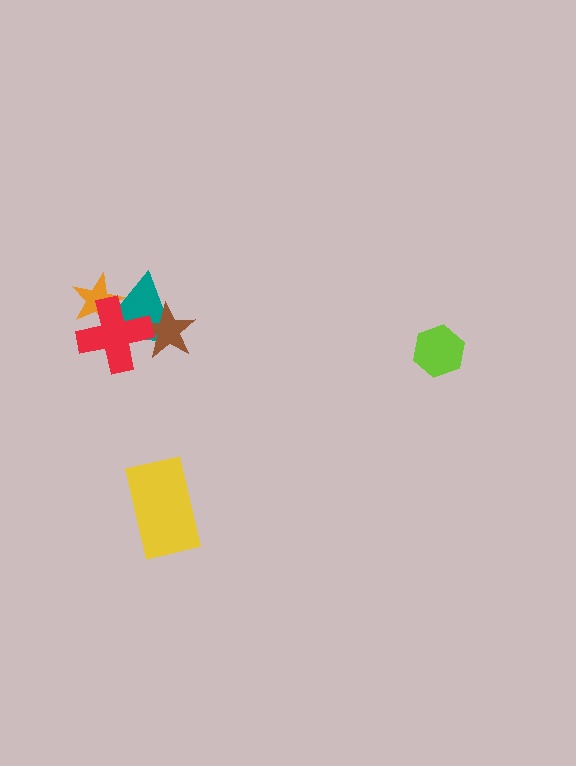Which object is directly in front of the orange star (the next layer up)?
The teal triangle is directly in front of the orange star.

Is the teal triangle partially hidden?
Yes, it is partially covered by another shape.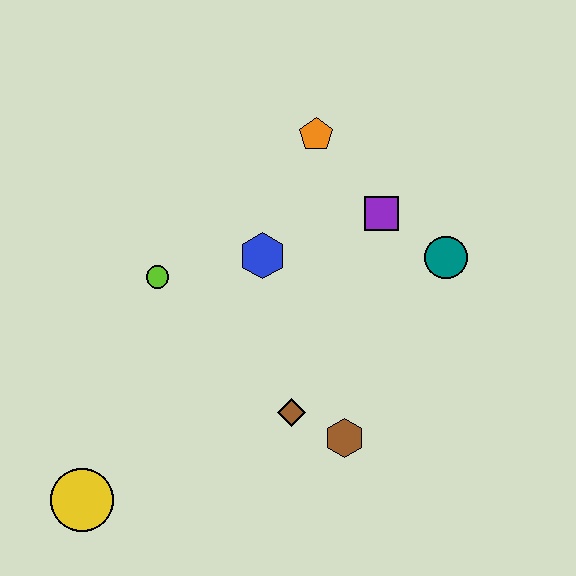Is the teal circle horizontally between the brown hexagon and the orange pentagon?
No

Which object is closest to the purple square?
The teal circle is closest to the purple square.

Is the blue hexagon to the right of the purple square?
No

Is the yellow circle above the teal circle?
No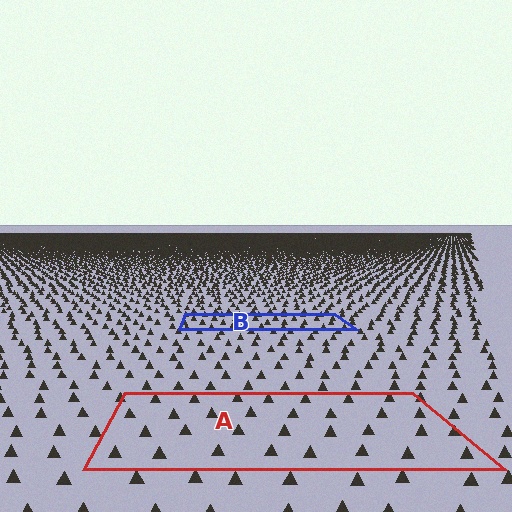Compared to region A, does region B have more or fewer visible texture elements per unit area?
Region B has more texture elements per unit area — they are packed more densely because it is farther away.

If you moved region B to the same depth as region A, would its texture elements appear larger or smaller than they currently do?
They would appear larger. At a closer depth, the same texture elements are projected at a bigger on-screen size.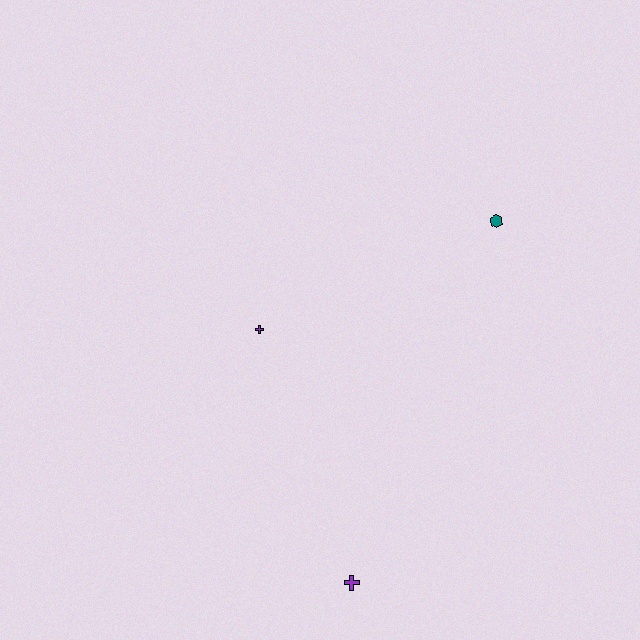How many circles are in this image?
There are no circles.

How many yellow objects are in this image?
There are no yellow objects.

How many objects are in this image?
There are 3 objects.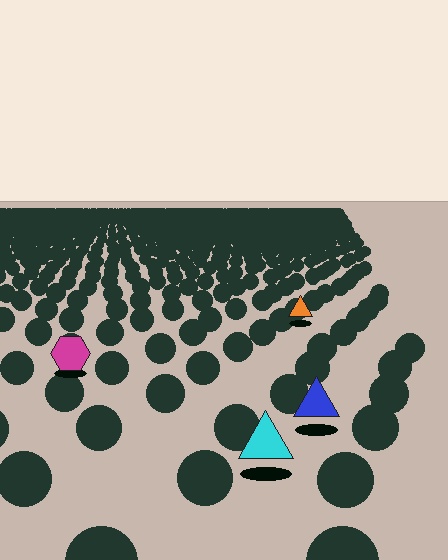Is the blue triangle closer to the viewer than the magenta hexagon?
Yes. The blue triangle is closer — you can tell from the texture gradient: the ground texture is coarser near it.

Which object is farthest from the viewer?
The orange triangle is farthest from the viewer. It appears smaller and the ground texture around it is denser.